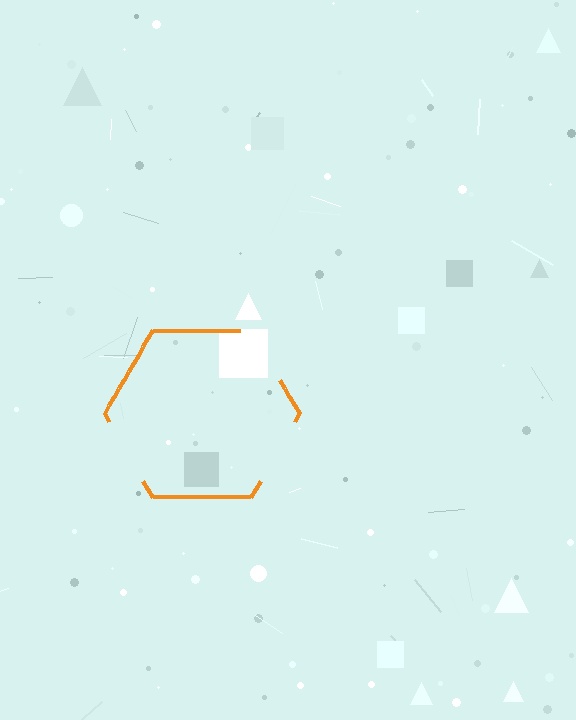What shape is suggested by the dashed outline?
The dashed outline suggests a hexagon.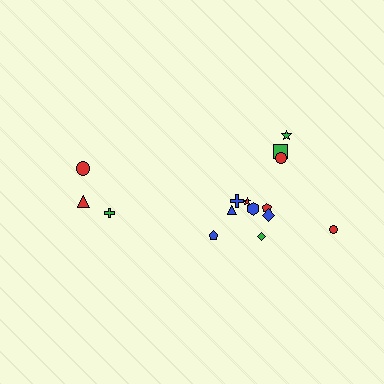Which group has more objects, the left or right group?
The right group.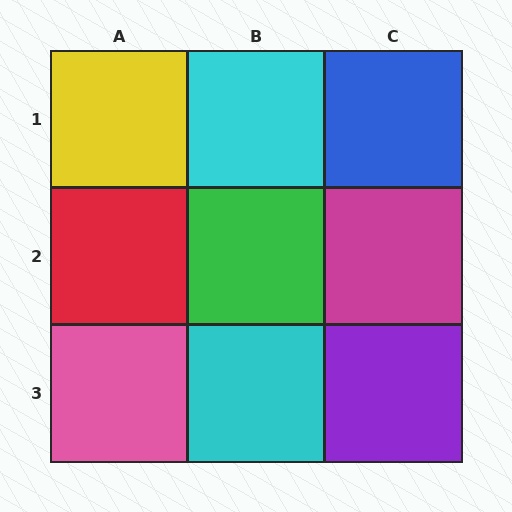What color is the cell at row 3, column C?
Purple.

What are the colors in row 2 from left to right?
Red, green, magenta.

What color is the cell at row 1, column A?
Yellow.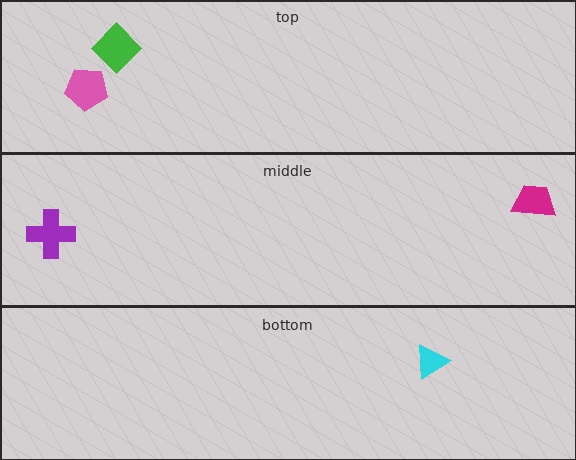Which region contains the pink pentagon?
The top region.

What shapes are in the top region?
The green diamond, the pink pentagon.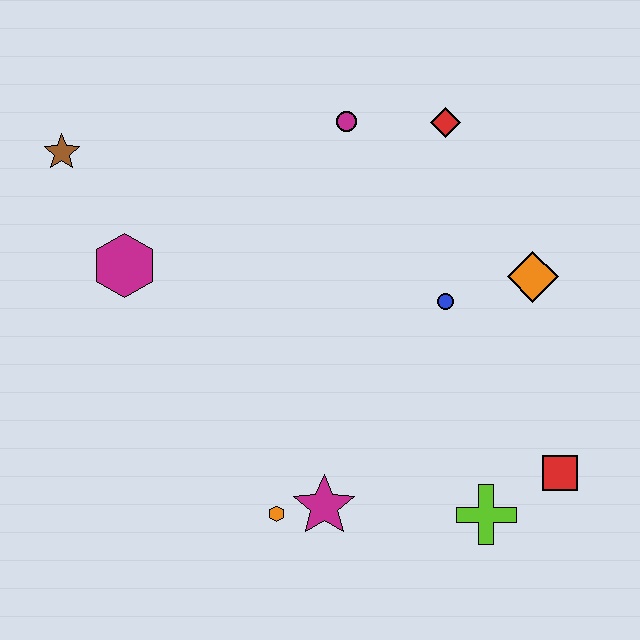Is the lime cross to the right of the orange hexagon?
Yes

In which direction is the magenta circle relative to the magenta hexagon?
The magenta circle is to the right of the magenta hexagon.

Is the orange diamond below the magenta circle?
Yes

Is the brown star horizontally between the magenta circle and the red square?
No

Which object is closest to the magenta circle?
The red diamond is closest to the magenta circle.